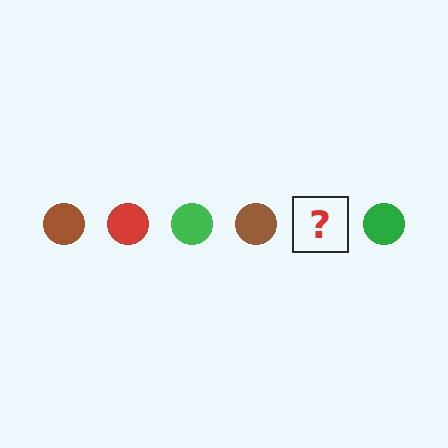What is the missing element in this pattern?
The missing element is a red circle.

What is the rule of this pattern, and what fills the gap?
The rule is that the pattern cycles through brown, red, green circles. The gap should be filled with a red circle.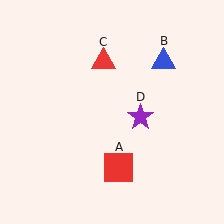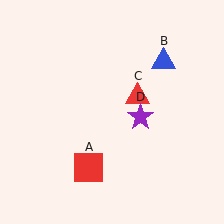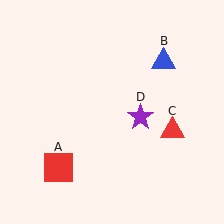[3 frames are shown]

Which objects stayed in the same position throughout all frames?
Blue triangle (object B) and purple star (object D) remained stationary.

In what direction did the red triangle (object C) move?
The red triangle (object C) moved down and to the right.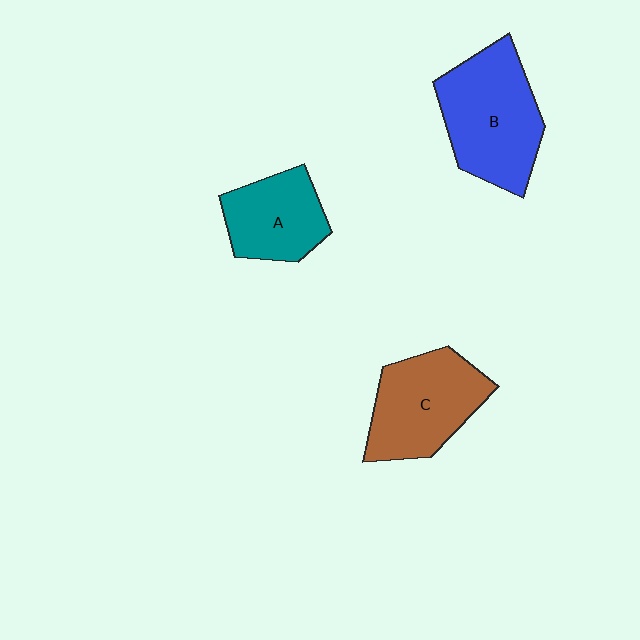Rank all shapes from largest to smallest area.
From largest to smallest: B (blue), C (brown), A (teal).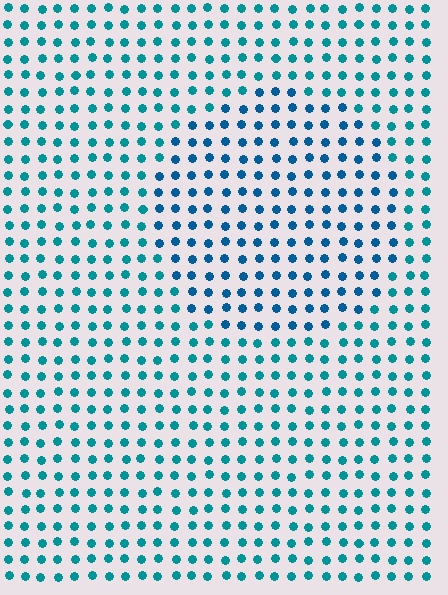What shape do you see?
I see a circle.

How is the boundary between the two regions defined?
The boundary is defined purely by a slight shift in hue (about 22 degrees). Spacing, size, and orientation are identical on both sides.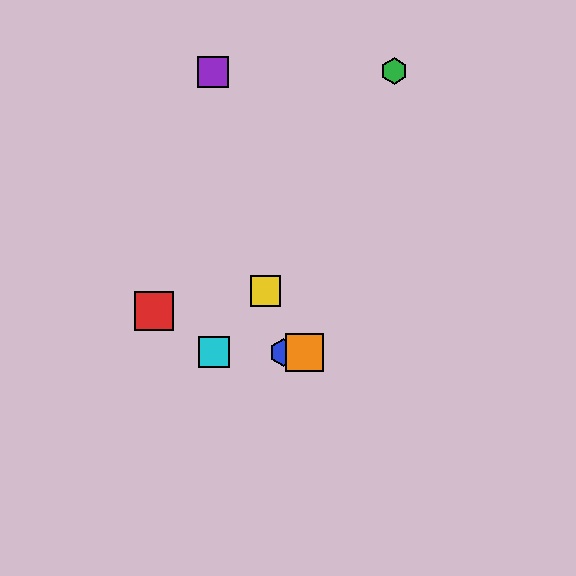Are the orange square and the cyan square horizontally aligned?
Yes, both are at y≈352.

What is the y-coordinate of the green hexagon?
The green hexagon is at y≈71.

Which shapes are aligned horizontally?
The blue hexagon, the orange square, the cyan square are aligned horizontally.